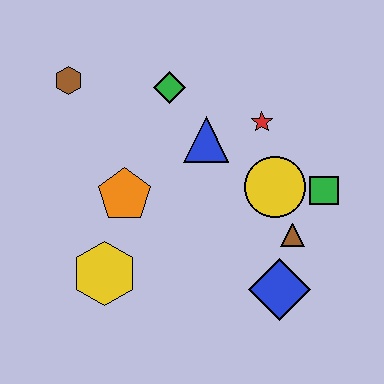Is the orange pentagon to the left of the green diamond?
Yes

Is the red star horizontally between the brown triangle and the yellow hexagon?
Yes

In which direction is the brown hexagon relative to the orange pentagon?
The brown hexagon is above the orange pentagon.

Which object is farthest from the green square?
The brown hexagon is farthest from the green square.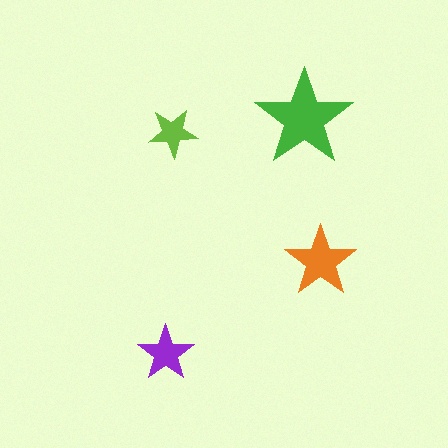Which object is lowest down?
The purple star is bottommost.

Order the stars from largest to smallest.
the green one, the orange one, the purple one, the lime one.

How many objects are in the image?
There are 4 objects in the image.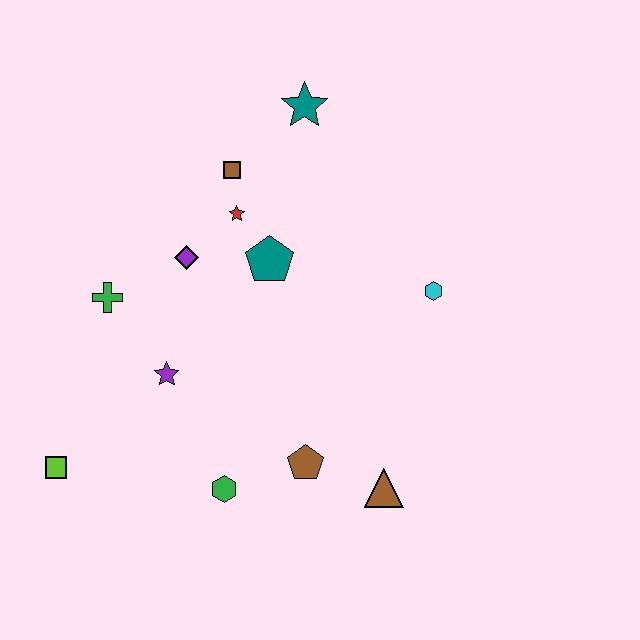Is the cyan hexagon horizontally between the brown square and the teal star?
No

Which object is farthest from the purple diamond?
The brown triangle is farthest from the purple diamond.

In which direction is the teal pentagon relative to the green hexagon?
The teal pentagon is above the green hexagon.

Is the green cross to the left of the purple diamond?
Yes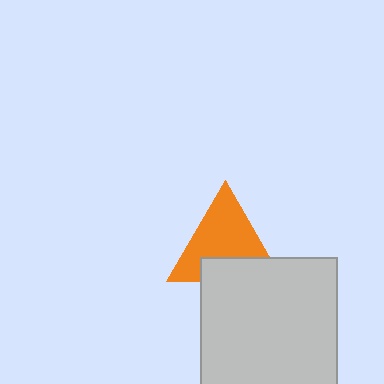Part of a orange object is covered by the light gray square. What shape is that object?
It is a triangle.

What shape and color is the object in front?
The object in front is a light gray square.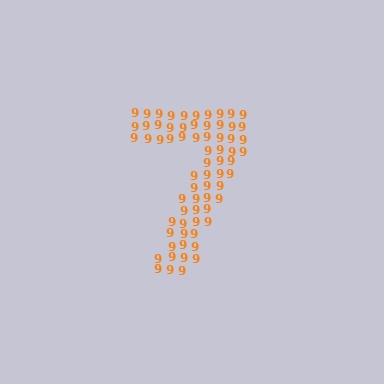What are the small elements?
The small elements are digit 9's.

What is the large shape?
The large shape is the digit 7.